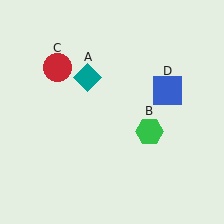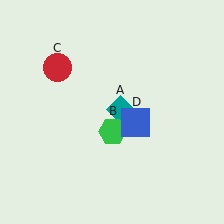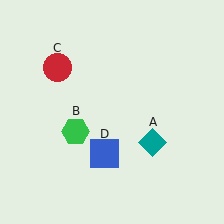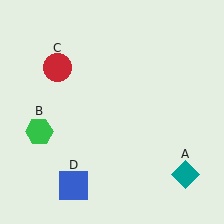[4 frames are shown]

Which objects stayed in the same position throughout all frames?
Red circle (object C) remained stationary.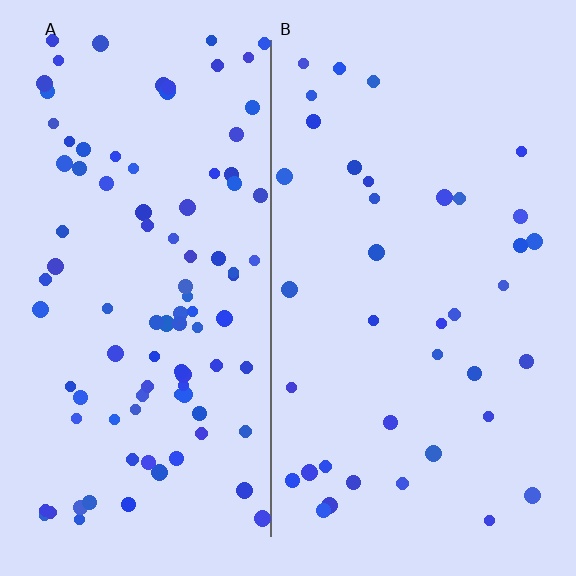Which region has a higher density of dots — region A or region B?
A (the left).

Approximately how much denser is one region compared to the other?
Approximately 2.6× — region A over region B.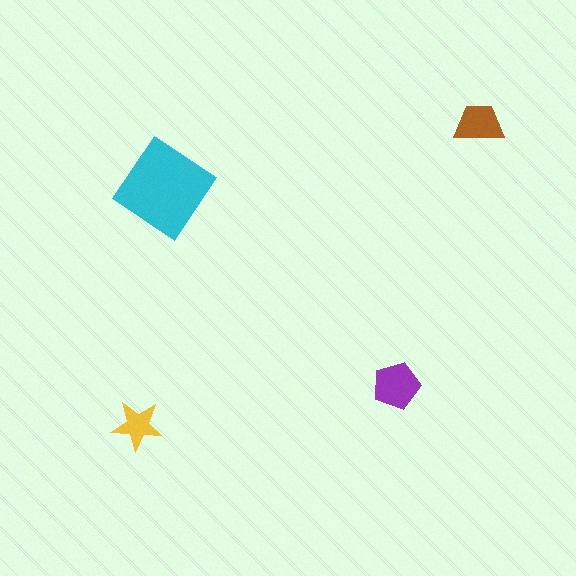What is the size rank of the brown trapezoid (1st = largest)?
3rd.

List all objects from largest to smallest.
The cyan diamond, the purple pentagon, the brown trapezoid, the yellow star.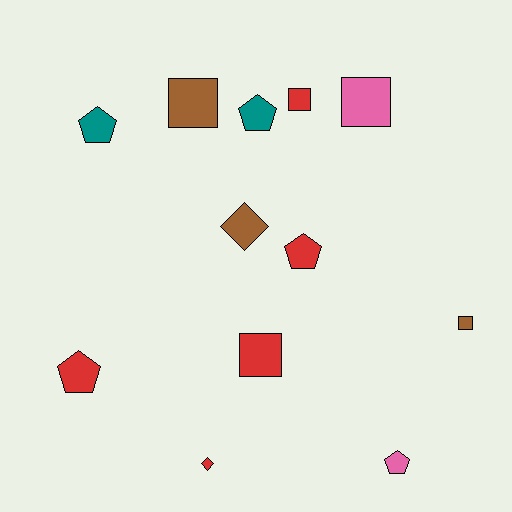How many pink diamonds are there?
There are no pink diamonds.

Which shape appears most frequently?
Square, with 5 objects.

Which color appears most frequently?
Red, with 5 objects.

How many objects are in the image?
There are 12 objects.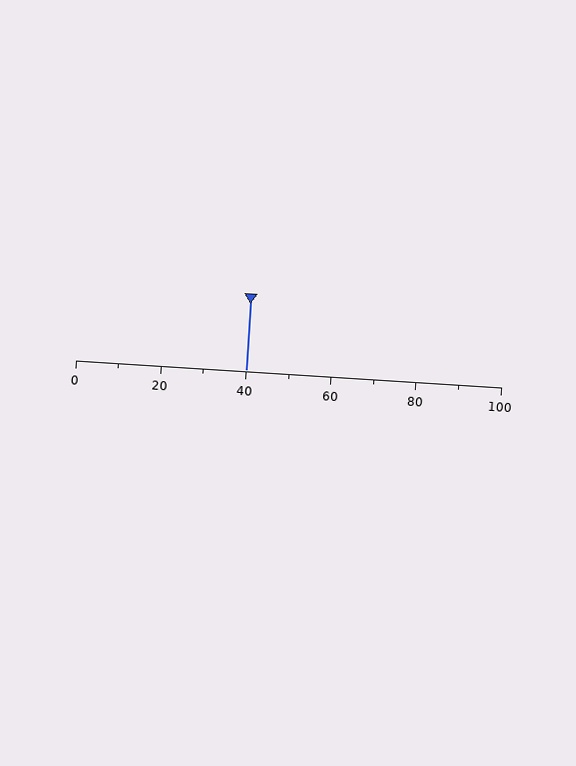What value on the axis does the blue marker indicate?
The marker indicates approximately 40.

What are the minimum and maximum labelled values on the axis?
The axis runs from 0 to 100.